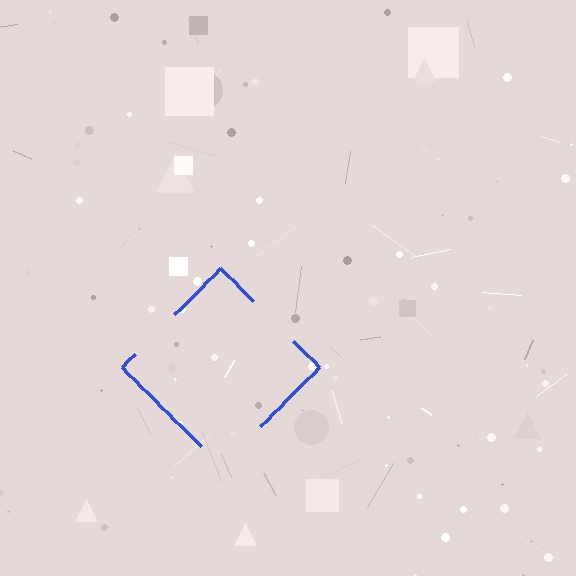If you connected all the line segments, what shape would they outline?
They would outline a diamond.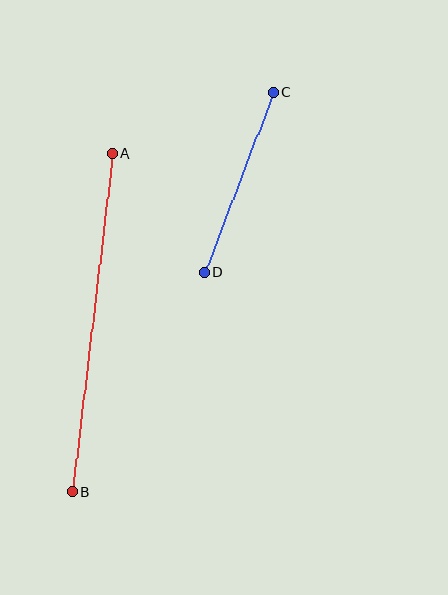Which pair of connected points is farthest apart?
Points A and B are farthest apart.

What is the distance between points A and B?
The distance is approximately 340 pixels.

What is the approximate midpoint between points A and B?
The midpoint is at approximately (92, 322) pixels.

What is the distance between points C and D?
The distance is approximately 193 pixels.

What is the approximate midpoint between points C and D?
The midpoint is at approximately (239, 182) pixels.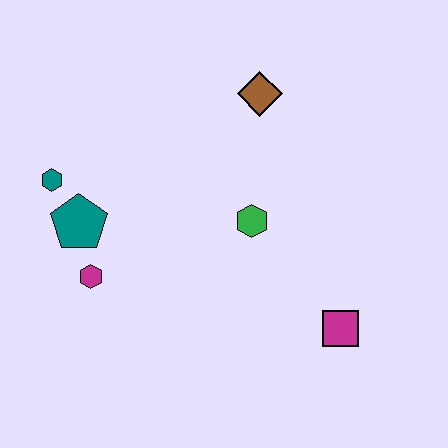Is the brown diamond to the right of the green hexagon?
Yes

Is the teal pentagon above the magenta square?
Yes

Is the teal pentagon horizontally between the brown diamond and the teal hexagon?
Yes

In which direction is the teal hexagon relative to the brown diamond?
The teal hexagon is to the left of the brown diamond.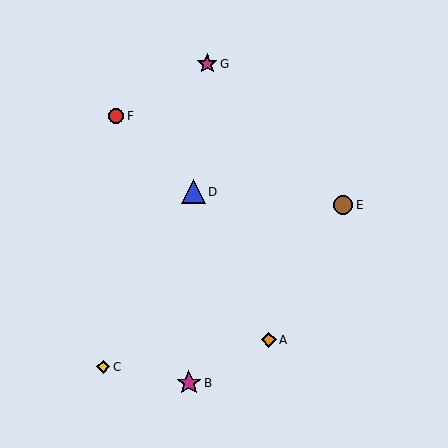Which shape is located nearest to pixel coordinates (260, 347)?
The orange diamond (labeled A) at (269, 340) is nearest to that location.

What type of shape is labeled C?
Shape C is a yellow diamond.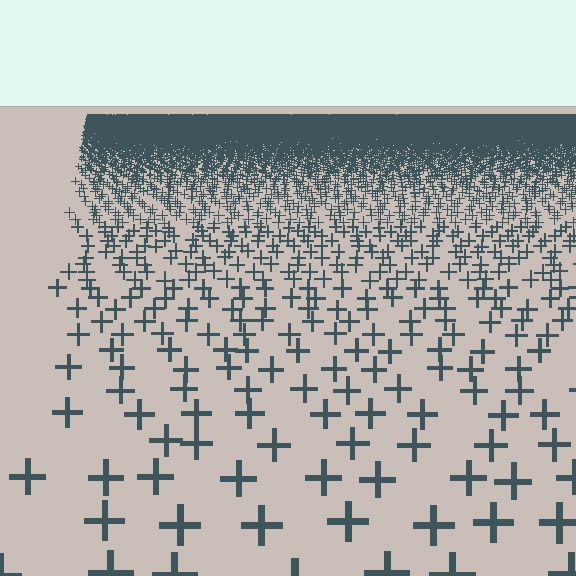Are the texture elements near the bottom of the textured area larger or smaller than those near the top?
Larger. Near the bottom, elements are closer to the viewer and appear at a bigger on-screen size.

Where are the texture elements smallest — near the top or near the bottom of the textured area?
Near the top.